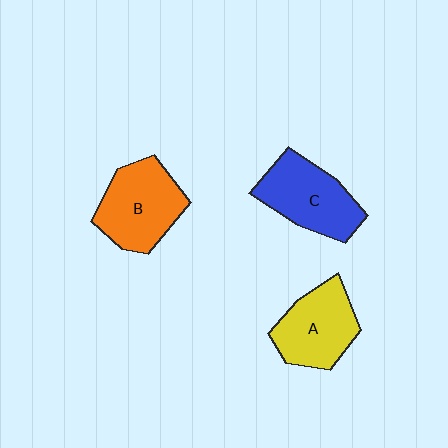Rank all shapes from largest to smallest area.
From largest to smallest: B (orange), C (blue), A (yellow).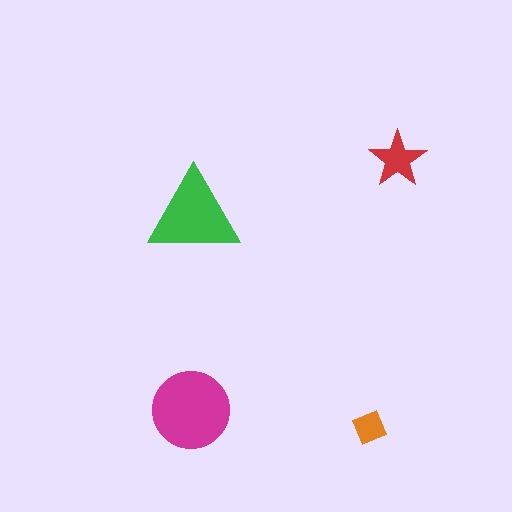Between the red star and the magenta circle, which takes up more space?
The magenta circle.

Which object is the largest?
The magenta circle.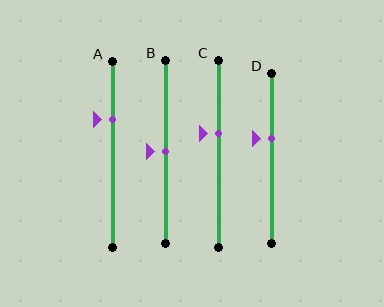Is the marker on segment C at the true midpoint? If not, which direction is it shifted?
No, the marker on segment C is shifted upward by about 11% of the segment length.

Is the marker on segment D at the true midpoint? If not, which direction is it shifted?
No, the marker on segment D is shifted upward by about 11% of the segment length.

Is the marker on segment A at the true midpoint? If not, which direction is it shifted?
No, the marker on segment A is shifted upward by about 19% of the segment length.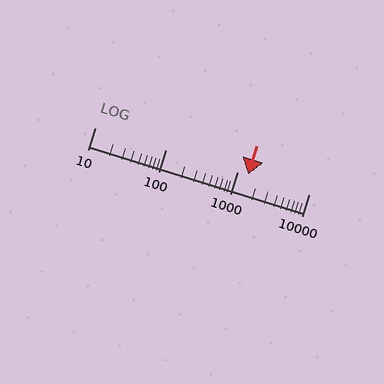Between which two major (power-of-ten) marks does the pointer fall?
The pointer is between 1000 and 10000.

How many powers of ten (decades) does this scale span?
The scale spans 3 decades, from 10 to 10000.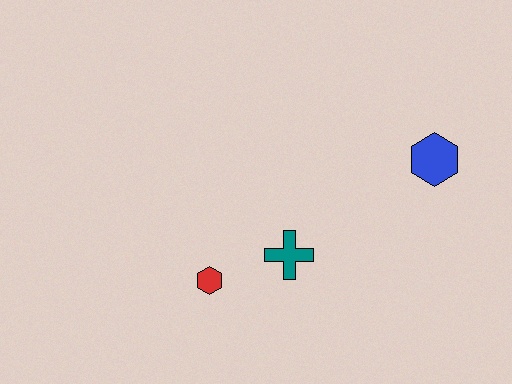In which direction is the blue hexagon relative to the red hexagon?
The blue hexagon is to the right of the red hexagon.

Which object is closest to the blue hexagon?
The teal cross is closest to the blue hexagon.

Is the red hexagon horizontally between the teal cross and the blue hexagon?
No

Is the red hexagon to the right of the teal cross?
No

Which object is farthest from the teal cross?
The blue hexagon is farthest from the teal cross.